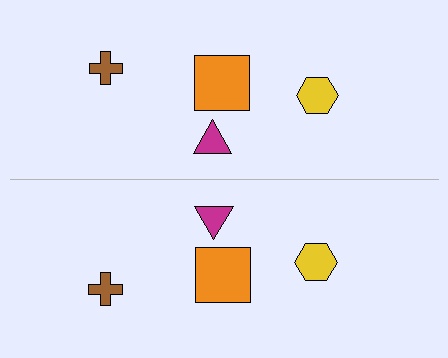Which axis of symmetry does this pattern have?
The pattern has a horizontal axis of symmetry running through the center of the image.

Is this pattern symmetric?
Yes, this pattern has bilateral (reflection) symmetry.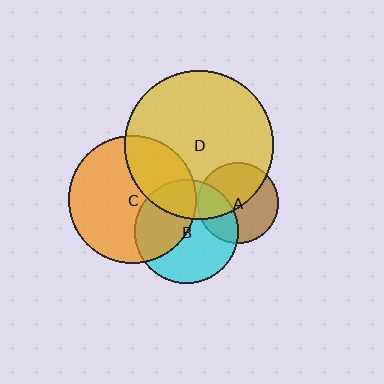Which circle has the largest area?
Circle D (yellow).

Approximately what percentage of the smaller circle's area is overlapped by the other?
Approximately 30%.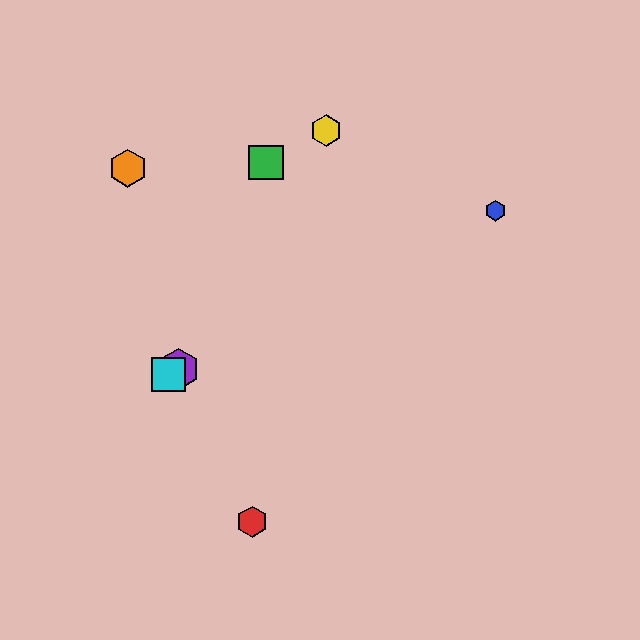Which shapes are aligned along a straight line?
The blue hexagon, the purple hexagon, the cyan square are aligned along a straight line.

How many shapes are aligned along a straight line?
3 shapes (the blue hexagon, the purple hexagon, the cyan square) are aligned along a straight line.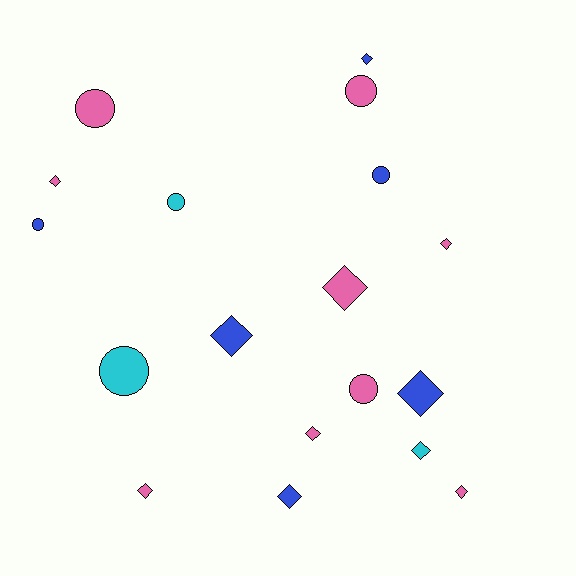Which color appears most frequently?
Pink, with 9 objects.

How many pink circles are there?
There are 3 pink circles.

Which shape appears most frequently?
Diamond, with 11 objects.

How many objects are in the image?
There are 18 objects.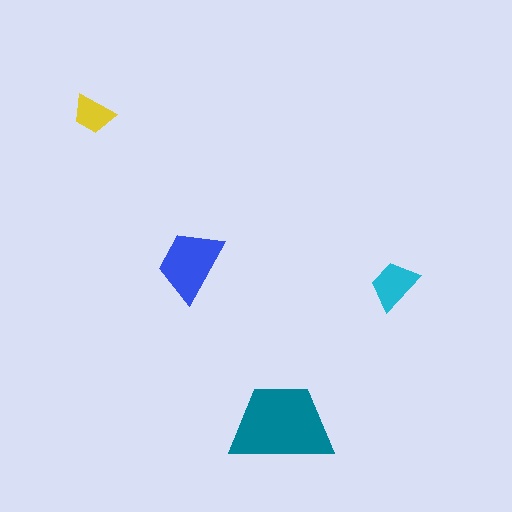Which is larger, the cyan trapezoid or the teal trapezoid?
The teal one.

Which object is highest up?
The yellow trapezoid is topmost.